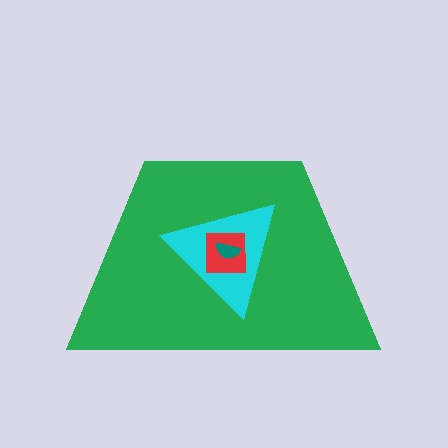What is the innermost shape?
The teal semicircle.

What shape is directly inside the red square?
The teal semicircle.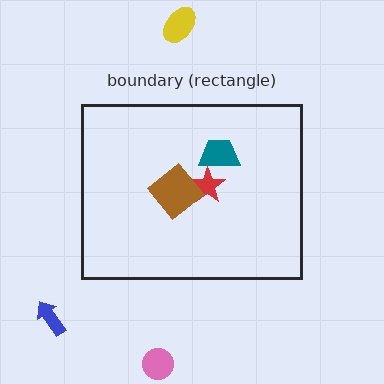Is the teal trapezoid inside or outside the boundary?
Inside.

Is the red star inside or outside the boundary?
Inside.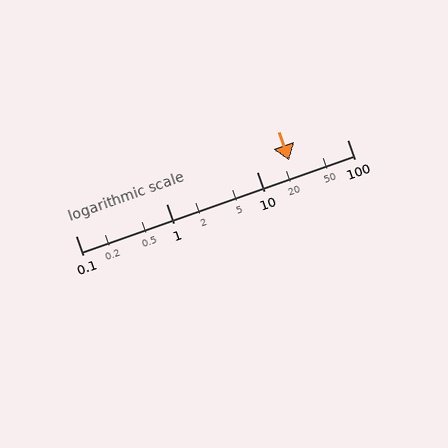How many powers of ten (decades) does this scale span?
The scale spans 3 decades, from 0.1 to 100.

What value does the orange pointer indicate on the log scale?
The pointer indicates approximately 23.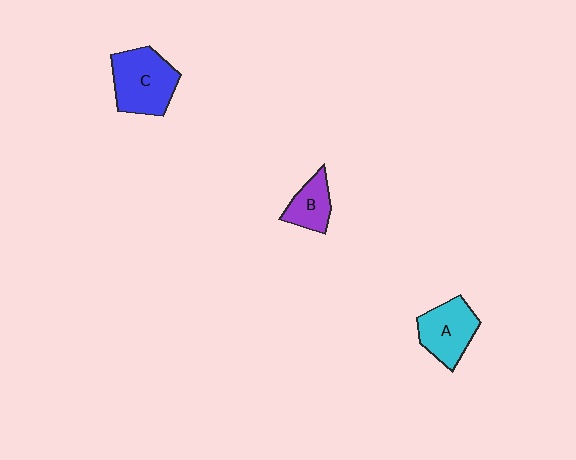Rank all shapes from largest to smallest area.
From largest to smallest: C (blue), A (cyan), B (purple).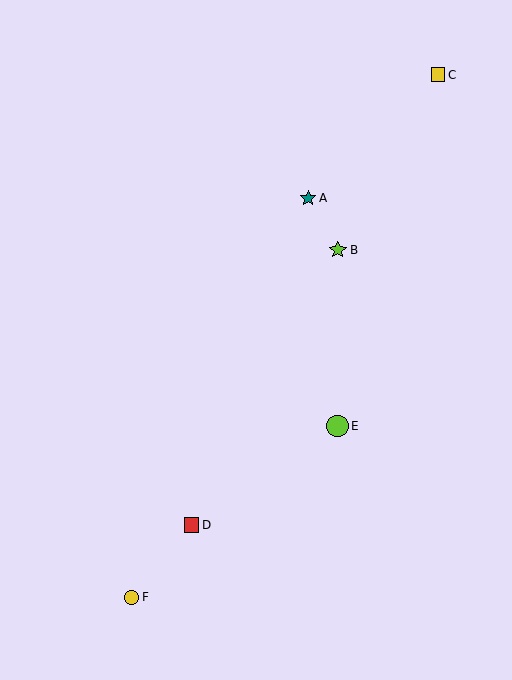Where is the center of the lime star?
The center of the lime star is at (338, 250).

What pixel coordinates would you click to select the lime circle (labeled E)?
Click at (337, 426) to select the lime circle E.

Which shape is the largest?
The lime circle (labeled E) is the largest.